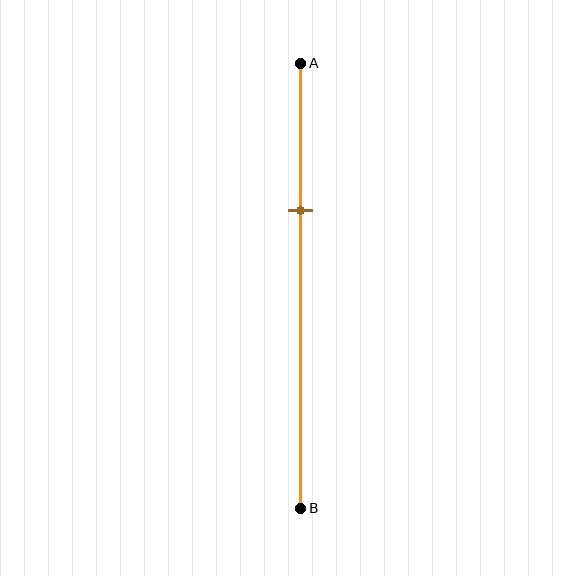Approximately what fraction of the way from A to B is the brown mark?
The brown mark is approximately 35% of the way from A to B.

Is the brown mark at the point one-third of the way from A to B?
Yes, the mark is approximately at the one-third point.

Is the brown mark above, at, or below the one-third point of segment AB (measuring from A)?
The brown mark is approximately at the one-third point of segment AB.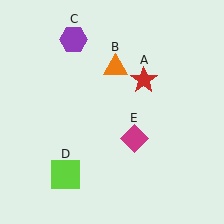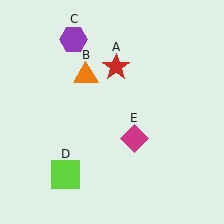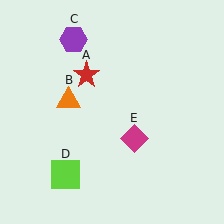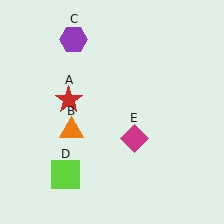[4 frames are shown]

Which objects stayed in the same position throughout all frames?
Purple hexagon (object C) and lime square (object D) and magenta diamond (object E) remained stationary.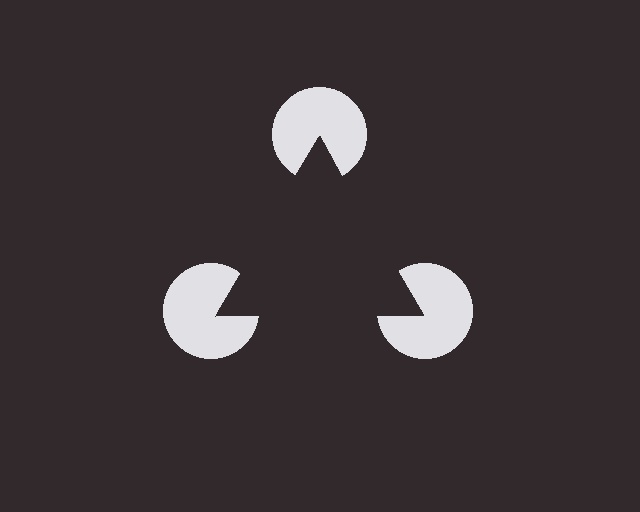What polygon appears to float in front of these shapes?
An illusory triangle — its edges are inferred from the aligned wedge cuts in the pac-man discs, not physically drawn.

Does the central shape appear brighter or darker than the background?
It typically appears slightly darker than the background, even though no actual brightness change is drawn.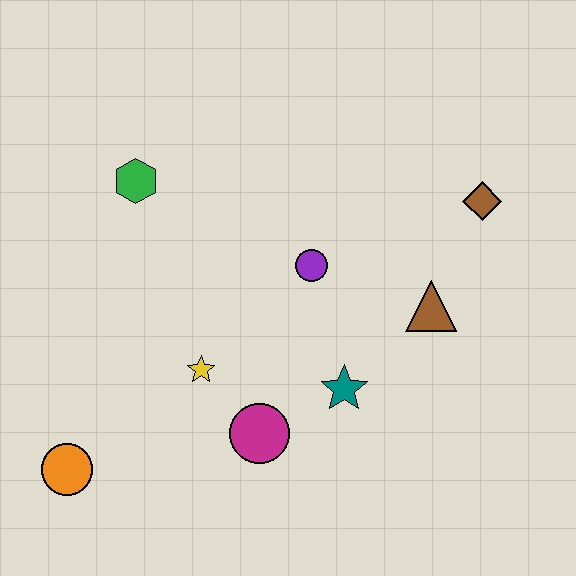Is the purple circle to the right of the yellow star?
Yes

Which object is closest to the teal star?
The magenta circle is closest to the teal star.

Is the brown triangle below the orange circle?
No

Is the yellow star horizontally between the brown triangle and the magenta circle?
No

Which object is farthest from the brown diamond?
The orange circle is farthest from the brown diamond.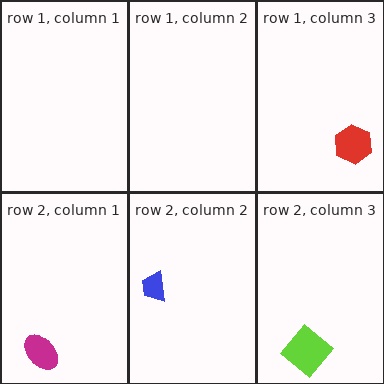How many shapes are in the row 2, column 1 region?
1.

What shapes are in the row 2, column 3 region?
The lime diamond.